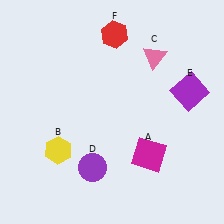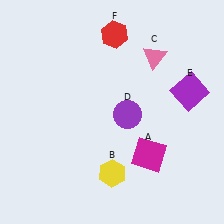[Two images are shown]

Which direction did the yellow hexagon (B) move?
The yellow hexagon (B) moved right.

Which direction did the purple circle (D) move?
The purple circle (D) moved up.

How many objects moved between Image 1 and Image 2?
2 objects moved between the two images.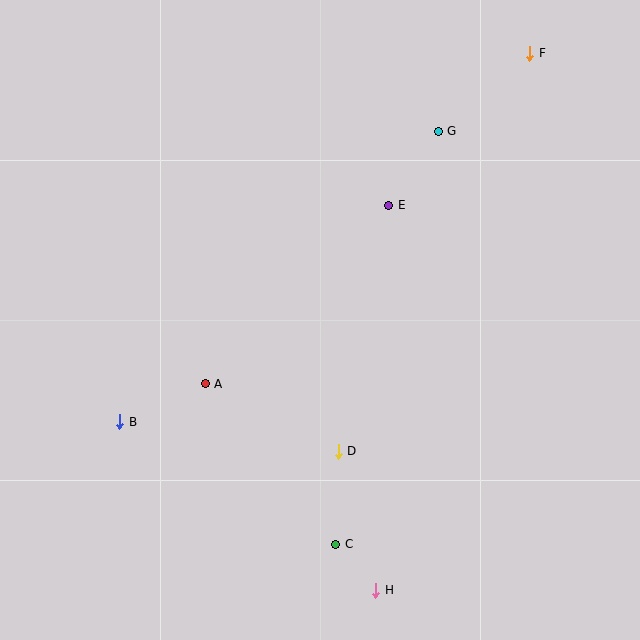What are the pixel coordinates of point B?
Point B is at (120, 422).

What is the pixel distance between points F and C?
The distance between F and C is 528 pixels.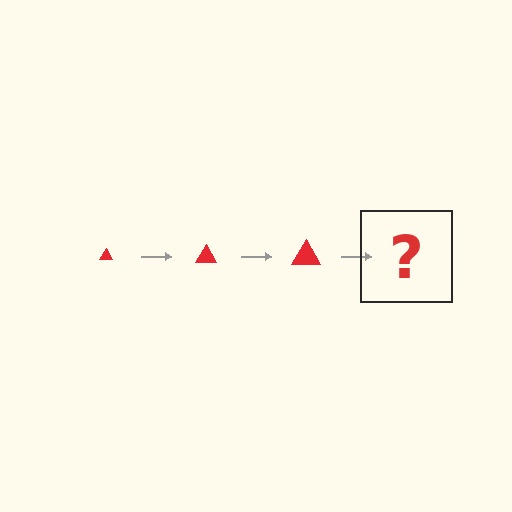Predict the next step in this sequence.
The next step is a red triangle, larger than the previous one.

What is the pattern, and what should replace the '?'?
The pattern is that the triangle gets progressively larger each step. The '?' should be a red triangle, larger than the previous one.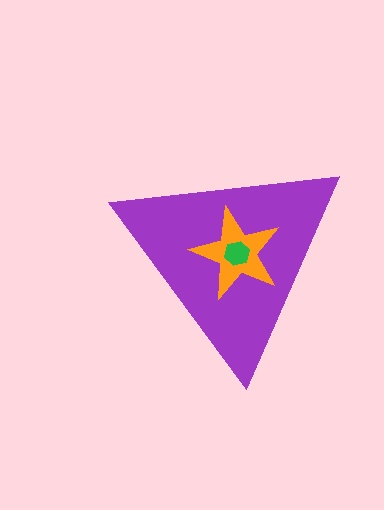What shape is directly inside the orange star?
The green hexagon.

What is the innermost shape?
The green hexagon.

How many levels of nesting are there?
3.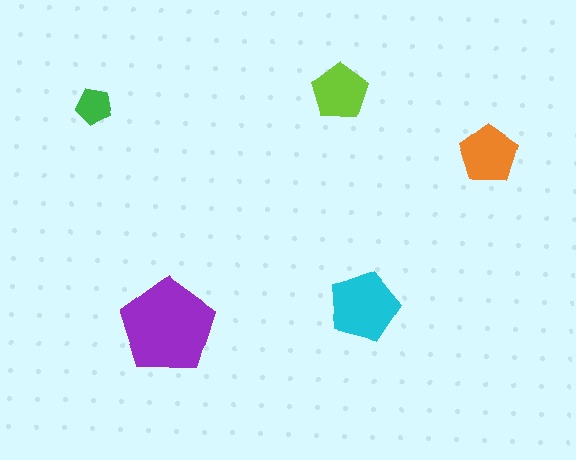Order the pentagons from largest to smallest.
the purple one, the cyan one, the orange one, the lime one, the green one.